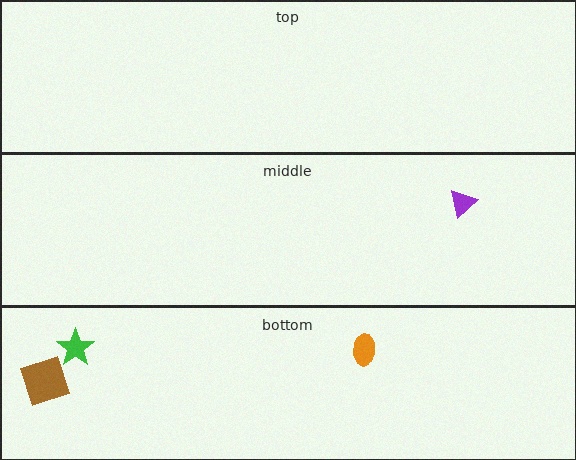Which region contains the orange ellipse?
The bottom region.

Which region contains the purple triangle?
The middle region.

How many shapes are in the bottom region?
3.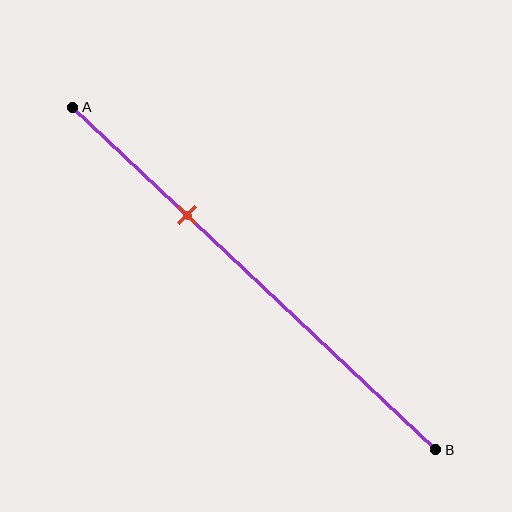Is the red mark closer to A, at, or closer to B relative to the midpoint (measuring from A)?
The red mark is closer to point A than the midpoint of segment AB.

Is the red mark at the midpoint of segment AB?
No, the mark is at about 30% from A, not at the 50% midpoint.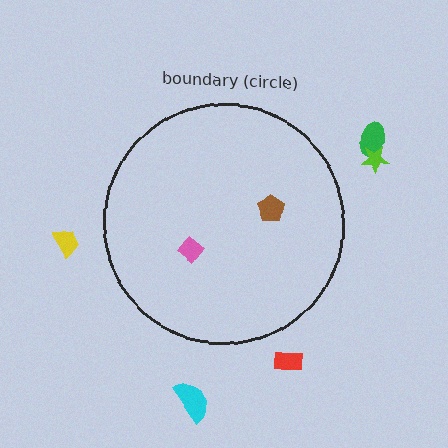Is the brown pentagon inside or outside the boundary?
Inside.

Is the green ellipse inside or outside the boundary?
Outside.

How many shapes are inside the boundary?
2 inside, 5 outside.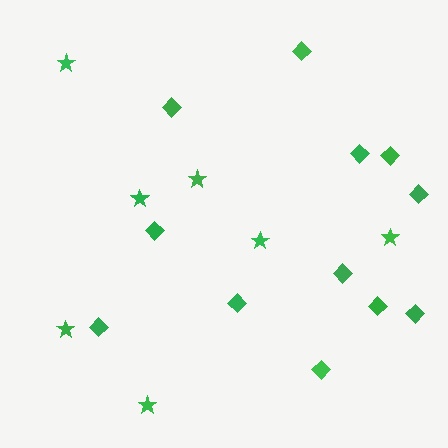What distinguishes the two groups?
There are 2 groups: one group of stars (7) and one group of diamonds (12).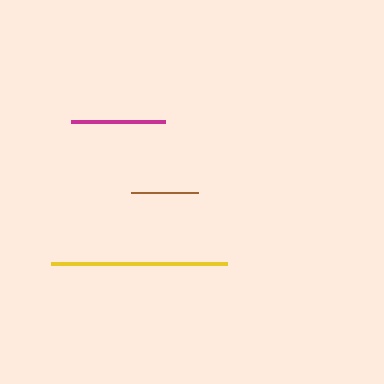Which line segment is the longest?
The yellow line is the longest at approximately 177 pixels.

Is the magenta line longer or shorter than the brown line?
The magenta line is longer than the brown line.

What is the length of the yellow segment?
The yellow segment is approximately 177 pixels long.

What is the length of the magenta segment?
The magenta segment is approximately 93 pixels long.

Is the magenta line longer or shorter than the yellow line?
The yellow line is longer than the magenta line.